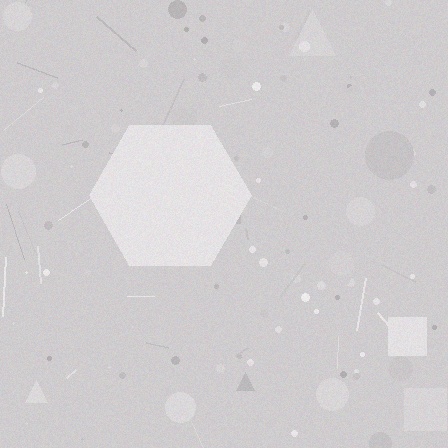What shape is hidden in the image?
A hexagon is hidden in the image.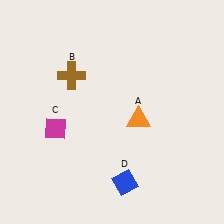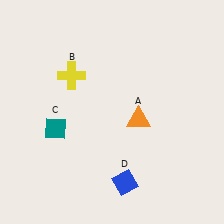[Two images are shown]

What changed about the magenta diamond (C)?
In Image 1, C is magenta. In Image 2, it changed to teal.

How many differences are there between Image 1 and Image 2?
There are 2 differences between the two images.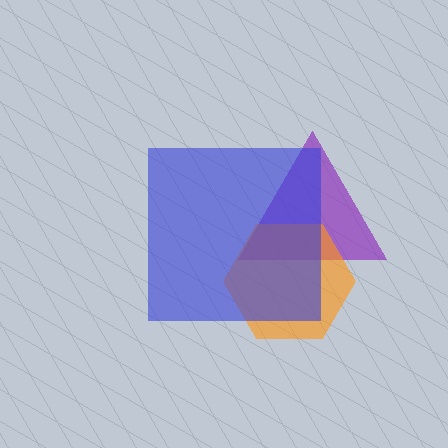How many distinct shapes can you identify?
There are 3 distinct shapes: a purple triangle, an orange hexagon, a blue square.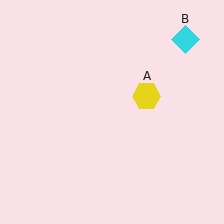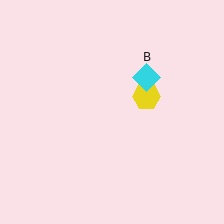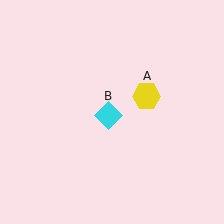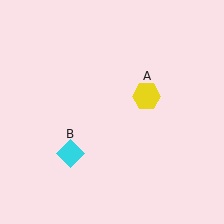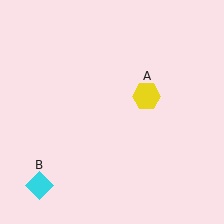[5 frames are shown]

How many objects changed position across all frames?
1 object changed position: cyan diamond (object B).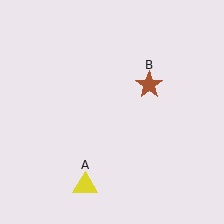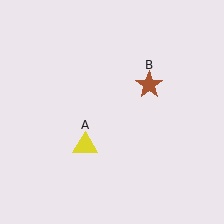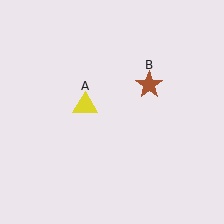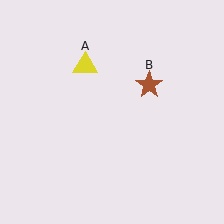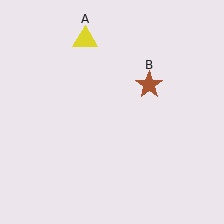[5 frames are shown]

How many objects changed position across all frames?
1 object changed position: yellow triangle (object A).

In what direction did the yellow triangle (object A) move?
The yellow triangle (object A) moved up.